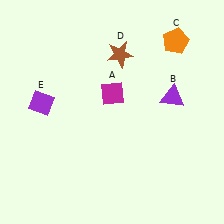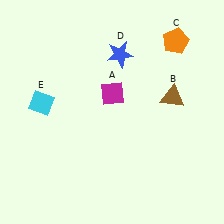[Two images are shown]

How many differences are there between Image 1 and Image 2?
There are 3 differences between the two images.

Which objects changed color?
B changed from purple to brown. D changed from brown to blue. E changed from purple to cyan.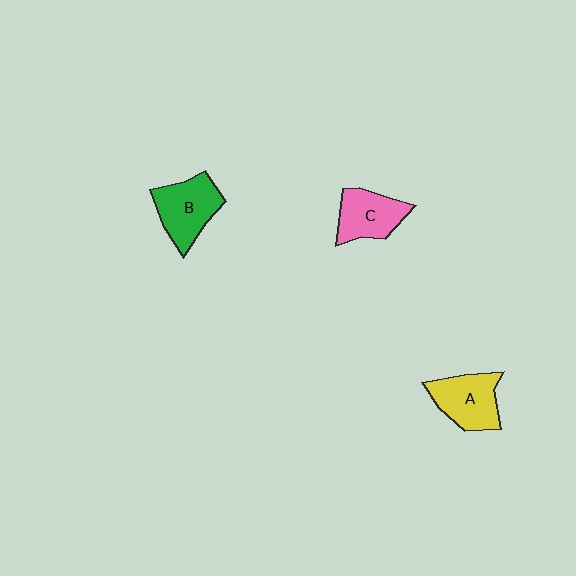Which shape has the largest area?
Shape B (green).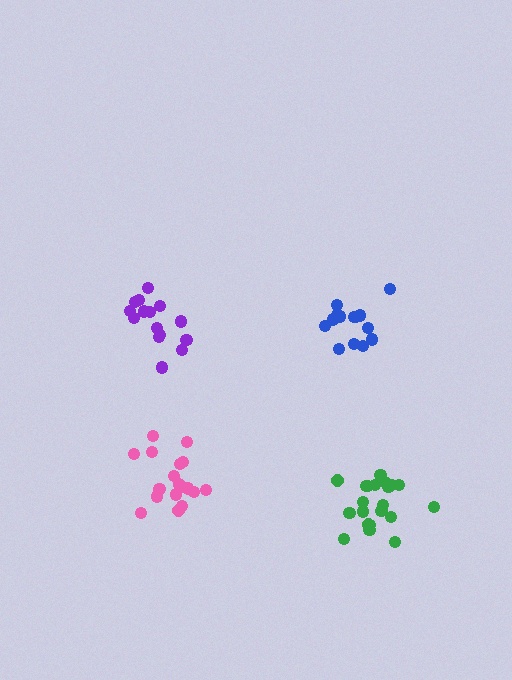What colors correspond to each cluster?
The clusters are colored: blue, purple, green, pink.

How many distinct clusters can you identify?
There are 4 distinct clusters.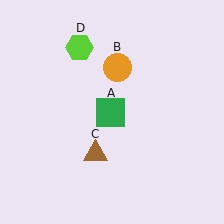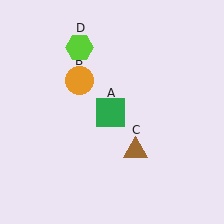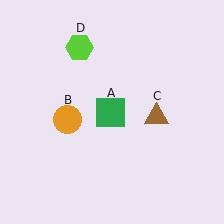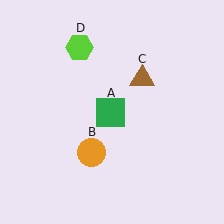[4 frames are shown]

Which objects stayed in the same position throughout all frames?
Green square (object A) and lime hexagon (object D) remained stationary.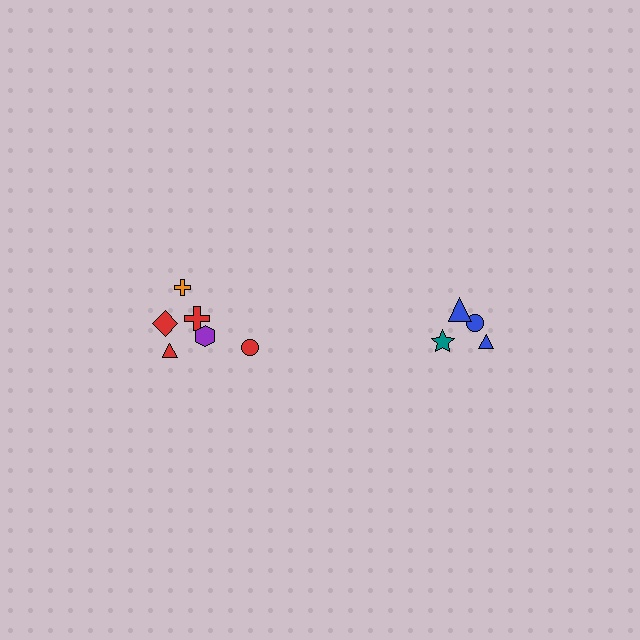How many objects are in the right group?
There are 4 objects.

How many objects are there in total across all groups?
There are 10 objects.